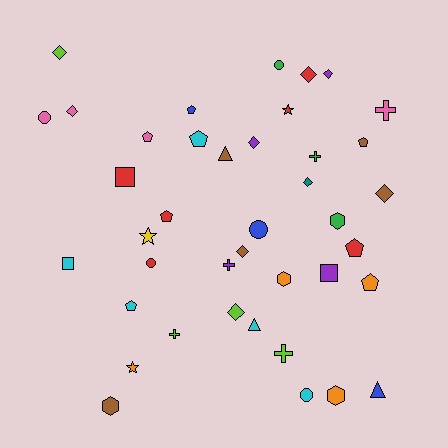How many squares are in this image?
There are 3 squares.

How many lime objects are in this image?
There are 4 lime objects.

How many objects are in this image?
There are 40 objects.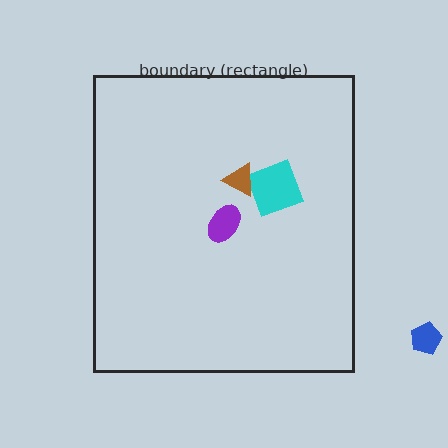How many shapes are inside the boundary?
3 inside, 1 outside.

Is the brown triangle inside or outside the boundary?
Inside.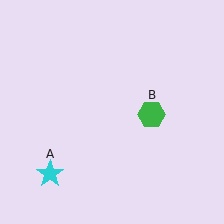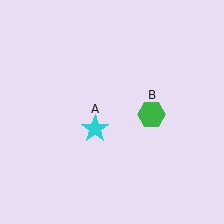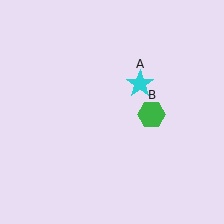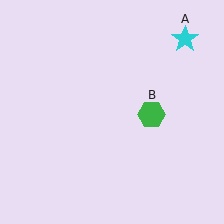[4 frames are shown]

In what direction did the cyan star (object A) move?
The cyan star (object A) moved up and to the right.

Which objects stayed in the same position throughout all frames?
Green hexagon (object B) remained stationary.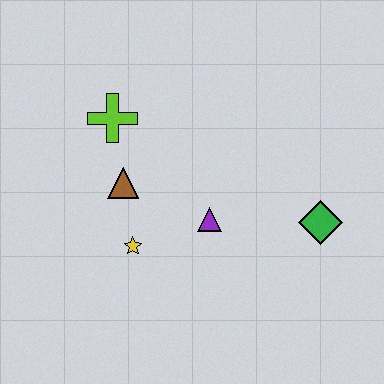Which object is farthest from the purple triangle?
The lime cross is farthest from the purple triangle.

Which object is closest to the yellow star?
The brown triangle is closest to the yellow star.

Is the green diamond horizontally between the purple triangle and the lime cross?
No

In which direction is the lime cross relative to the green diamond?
The lime cross is to the left of the green diamond.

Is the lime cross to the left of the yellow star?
Yes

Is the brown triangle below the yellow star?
No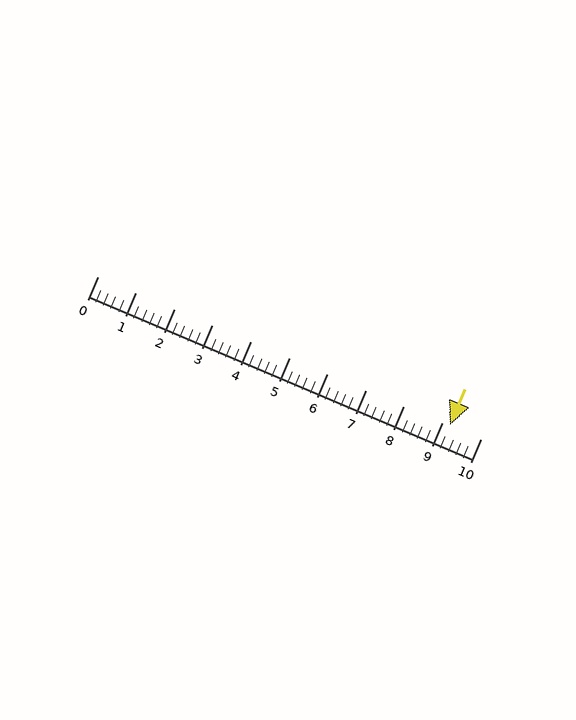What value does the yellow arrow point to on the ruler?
The yellow arrow points to approximately 9.2.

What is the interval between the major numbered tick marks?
The major tick marks are spaced 1 units apart.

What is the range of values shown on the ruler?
The ruler shows values from 0 to 10.